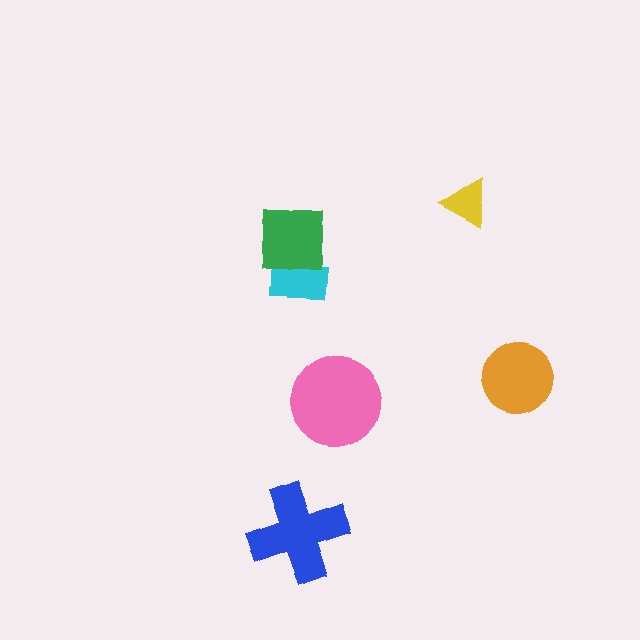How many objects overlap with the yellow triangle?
0 objects overlap with the yellow triangle.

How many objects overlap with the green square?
1 object overlaps with the green square.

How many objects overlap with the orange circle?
0 objects overlap with the orange circle.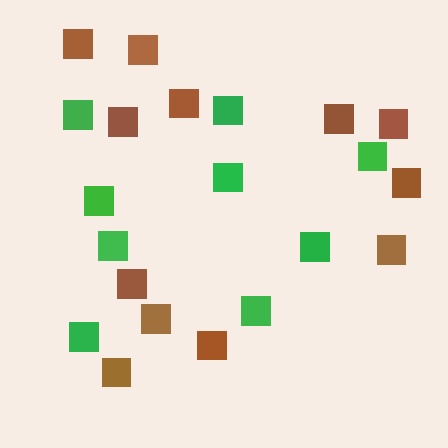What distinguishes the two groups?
There are 2 groups: one group of green squares (9) and one group of brown squares (12).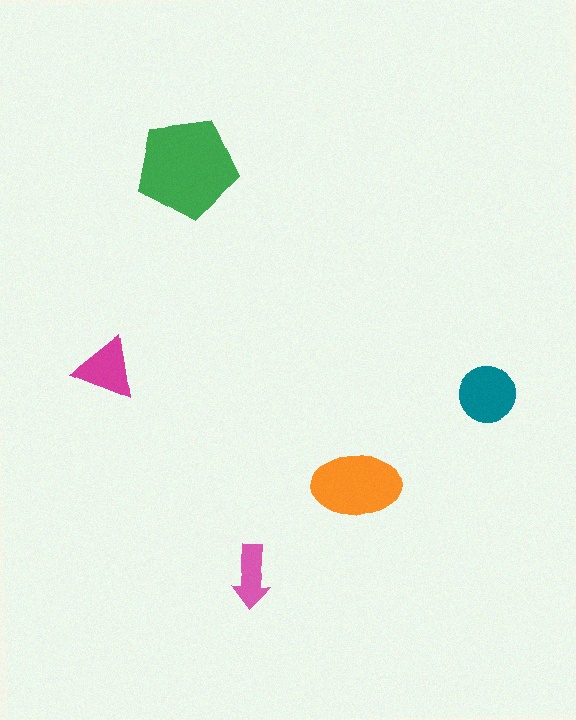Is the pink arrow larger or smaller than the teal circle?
Smaller.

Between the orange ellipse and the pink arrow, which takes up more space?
The orange ellipse.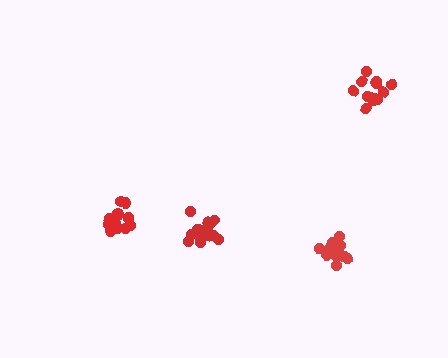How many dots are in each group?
Group 1: 14 dots, Group 2: 16 dots, Group 3: 14 dots, Group 4: 18 dots (62 total).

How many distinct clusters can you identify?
There are 4 distinct clusters.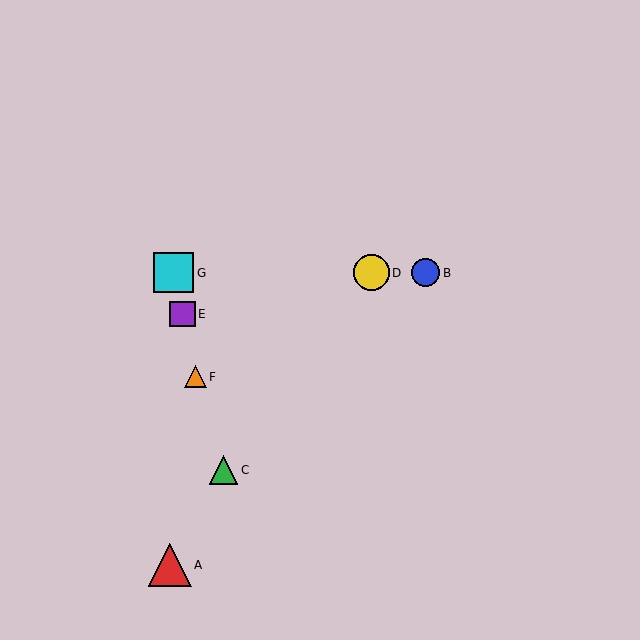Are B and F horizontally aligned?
No, B is at y≈273 and F is at y≈377.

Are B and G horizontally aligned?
Yes, both are at y≈273.